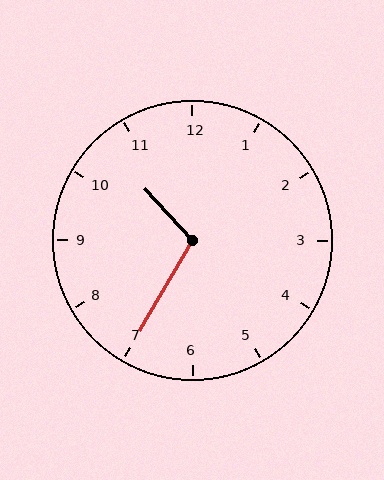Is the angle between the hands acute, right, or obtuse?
It is obtuse.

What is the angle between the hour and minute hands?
Approximately 108 degrees.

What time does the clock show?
10:35.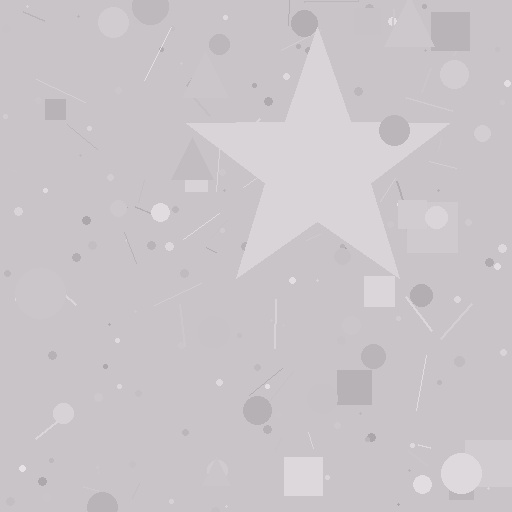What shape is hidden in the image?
A star is hidden in the image.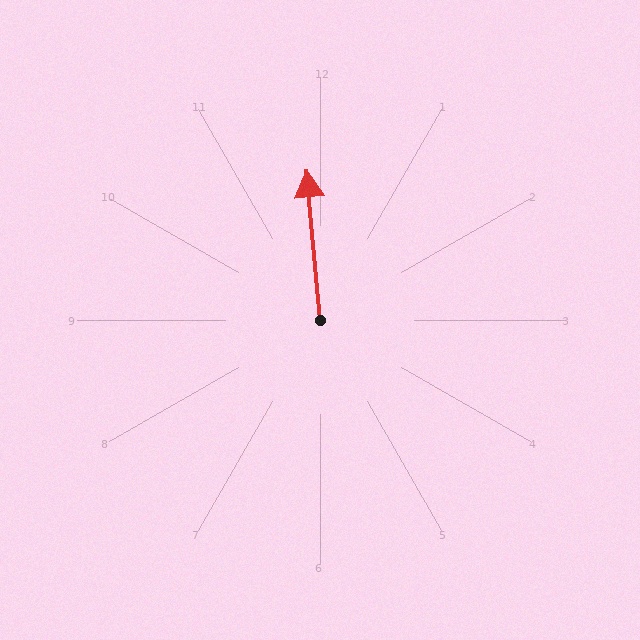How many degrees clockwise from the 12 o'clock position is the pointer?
Approximately 355 degrees.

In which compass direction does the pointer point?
North.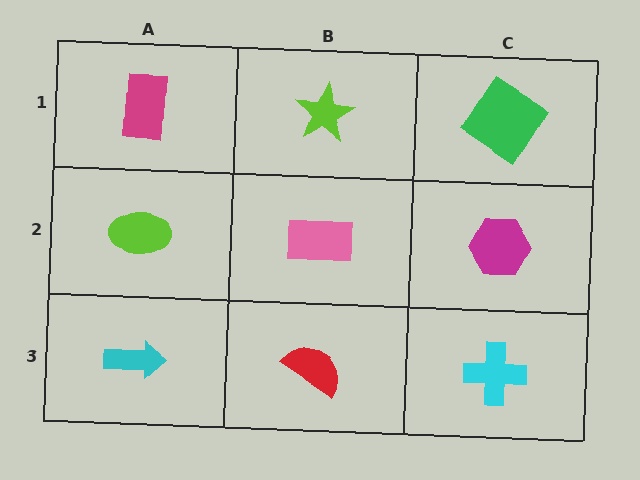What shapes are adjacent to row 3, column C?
A magenta hexagon (row 2, column C), a red semicircle (row 3, column B).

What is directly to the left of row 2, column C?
A pink rectangle.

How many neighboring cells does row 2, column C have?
3.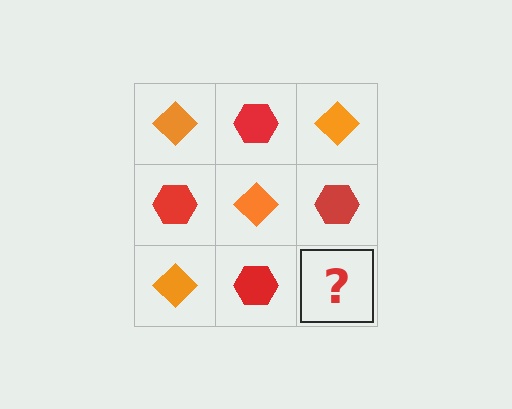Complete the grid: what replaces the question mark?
The question mark should be replaced with an orange diamond.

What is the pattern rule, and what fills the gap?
The rule is that it alternates orange diamond and red hexagon in a checkerboard pattern. The gap should be filled with an orange diamond.